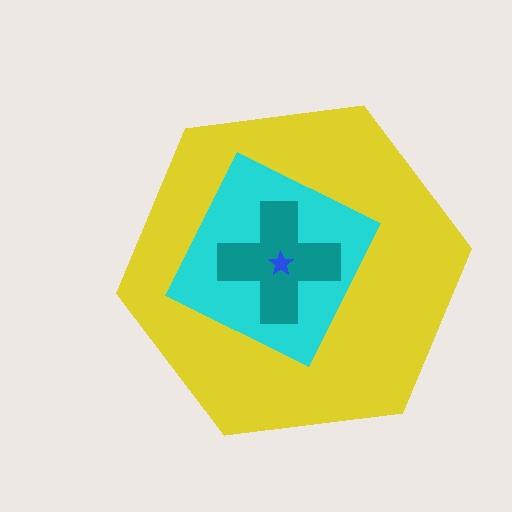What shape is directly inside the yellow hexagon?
The cyan square.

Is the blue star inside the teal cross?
Yes.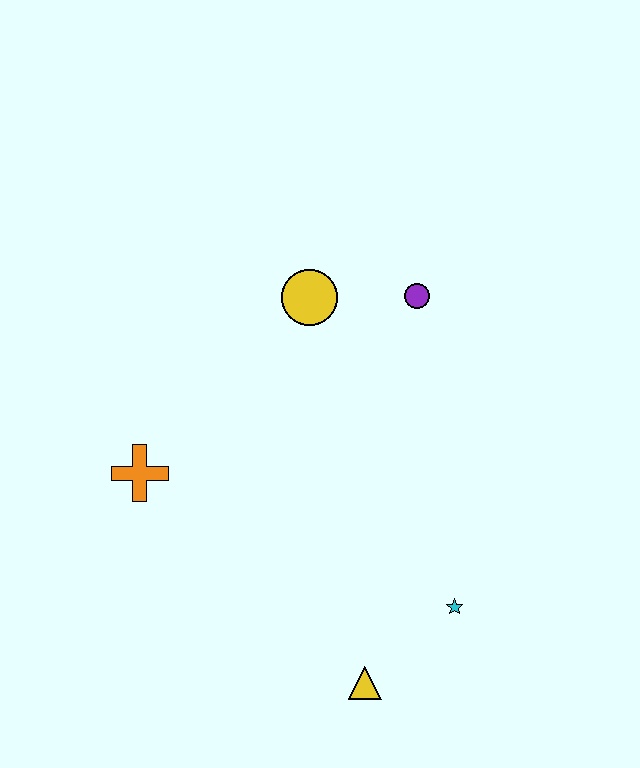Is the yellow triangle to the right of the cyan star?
No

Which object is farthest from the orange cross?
The cyan star is farthest from the orange cross.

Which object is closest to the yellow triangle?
The cyan star is closest to the yellow triangle.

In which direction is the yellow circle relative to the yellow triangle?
The yellow circle is above the yellow triangle.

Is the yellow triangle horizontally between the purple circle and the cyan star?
No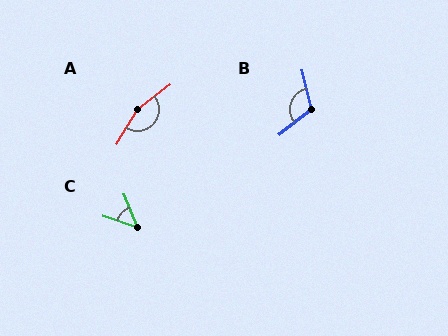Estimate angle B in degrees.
Approximately 115 degrees.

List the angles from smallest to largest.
C (50°), B (115°), A (158°).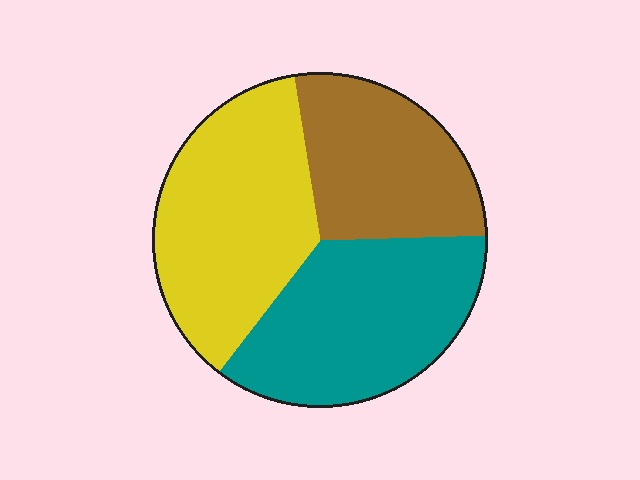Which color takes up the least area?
Brown, at roughly 25%.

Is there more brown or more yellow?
Yellow.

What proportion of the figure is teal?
Teal covers roughly 35% of the figure.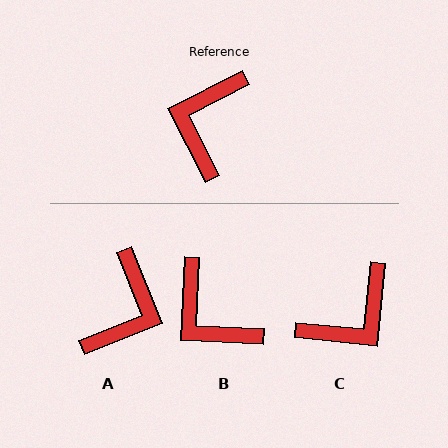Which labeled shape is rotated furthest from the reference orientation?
A, about 175 degrees away.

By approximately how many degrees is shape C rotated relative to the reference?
Approximately 147 degrees counter-clockwise.